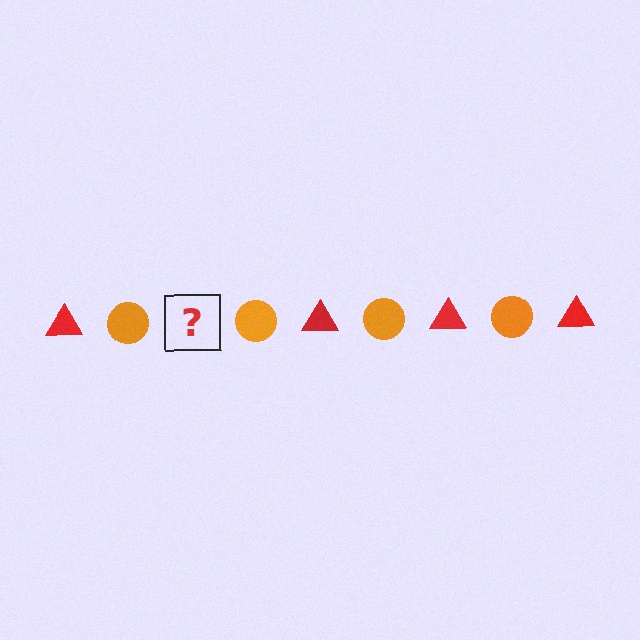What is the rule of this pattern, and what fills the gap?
The rule is that the pattern alternates between red triangle and orange circle. The gap should be filled with a red triangle.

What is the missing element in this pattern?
The missing element is a red triangle.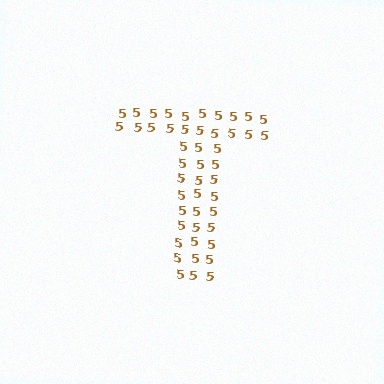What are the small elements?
The small elements are digit 5's.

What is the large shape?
The large shape is the letter T.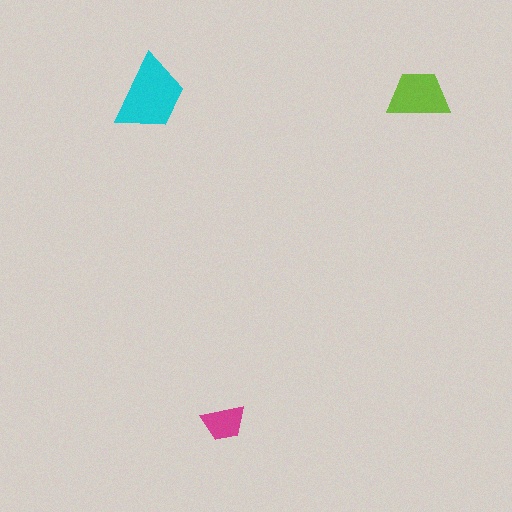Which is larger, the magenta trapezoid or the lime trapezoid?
The lime one.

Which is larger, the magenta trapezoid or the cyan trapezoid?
The cyan one.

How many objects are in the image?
There are 3 objects in the image.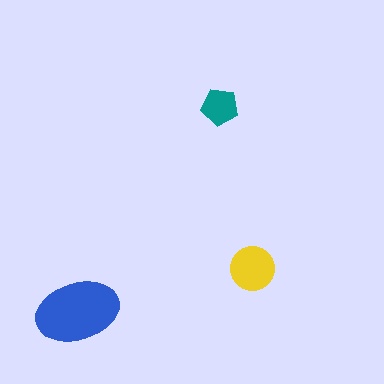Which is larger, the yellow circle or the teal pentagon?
The yellow circle.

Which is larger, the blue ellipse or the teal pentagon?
The blue ellipse.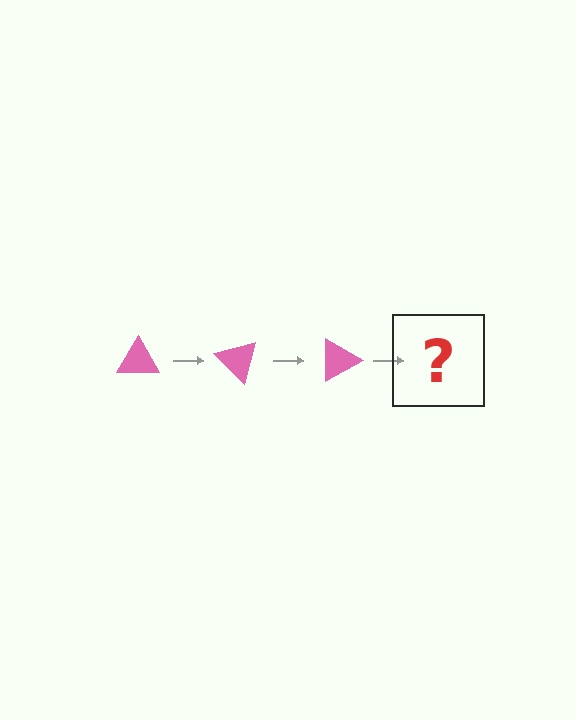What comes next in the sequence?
The next element should be a pink triangle rotated 135 degrees.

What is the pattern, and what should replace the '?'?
The pattern is that the triangle rotates 45 degrees each step. The '?' should be a pink triangle rotated 135 degrees.